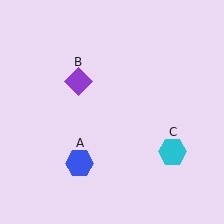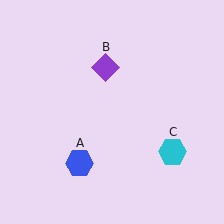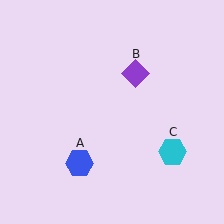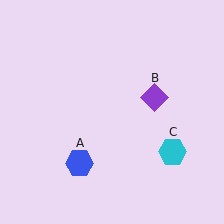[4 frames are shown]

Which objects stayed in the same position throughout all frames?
Blue hexagon (object A) and cyan hexagon (object C) remained stationary.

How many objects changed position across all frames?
1 object changed position: purple diamond (object B).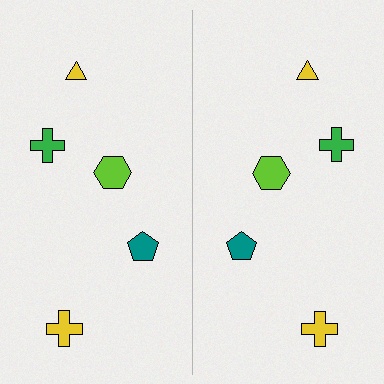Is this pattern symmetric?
Yes, this pattern has bilateral (reflection) symmetry.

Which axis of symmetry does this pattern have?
The pattern has a vertical axis of symmetry running through the center of the image.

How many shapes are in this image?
There are 10 shapes in this image.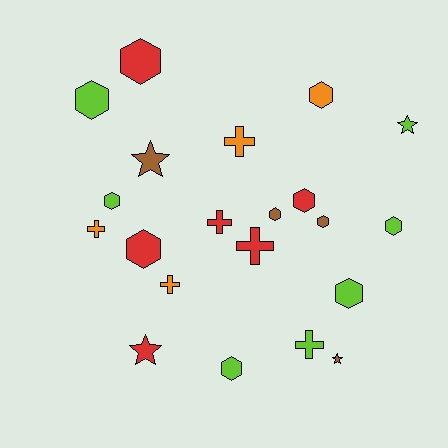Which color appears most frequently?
Lime, with 7 objects.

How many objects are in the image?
There are 21 objects.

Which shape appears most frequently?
Hexagon, with 11 objects.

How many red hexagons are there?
There are 3 red hexagons.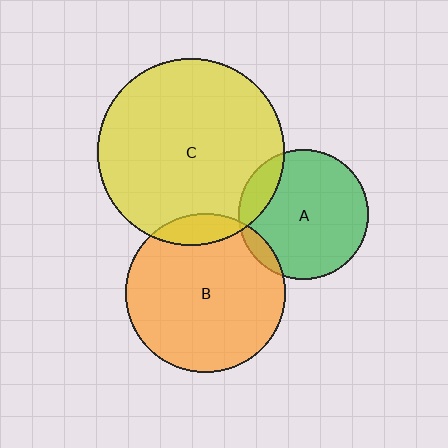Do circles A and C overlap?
Yes.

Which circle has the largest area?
Circle C (yellow).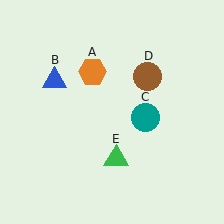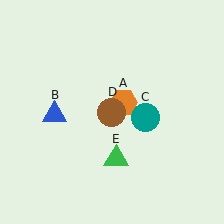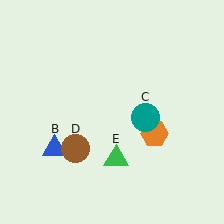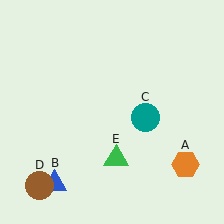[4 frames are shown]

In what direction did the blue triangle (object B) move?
The blue triangle (object B) moved down.